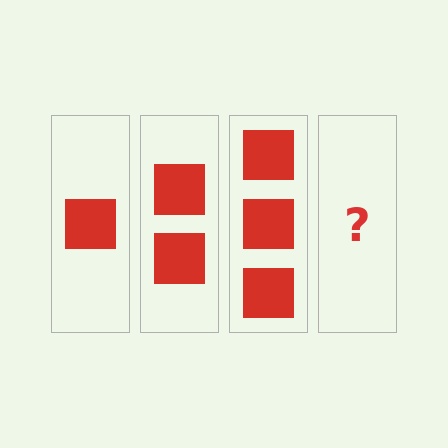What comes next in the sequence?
The next element should be 4 squares.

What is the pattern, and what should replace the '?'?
The pattern is that each step adds one more square. The '?' should be 4 squares.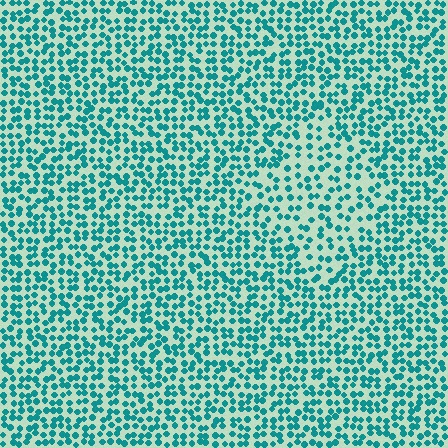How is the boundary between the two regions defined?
The boundary is defined by a change in element density (approximately 1.6x ratio). All elements are the same color, size, and shape.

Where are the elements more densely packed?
The elements are more densely packed outside the diamond boundary.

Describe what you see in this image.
The image contains small teal elements arranged at two different densities. A diamond-shaped region is visible where the elements are less densely packed than the surrounding area.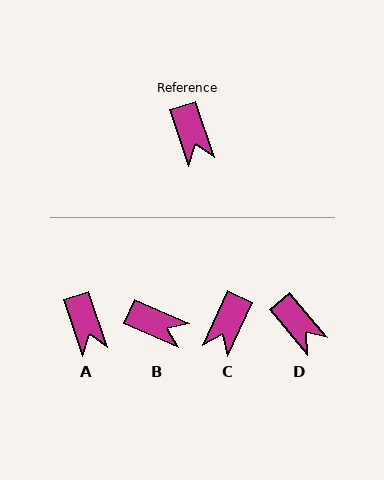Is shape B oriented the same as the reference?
No, it is off by about 47 degrees.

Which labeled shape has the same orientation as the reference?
A.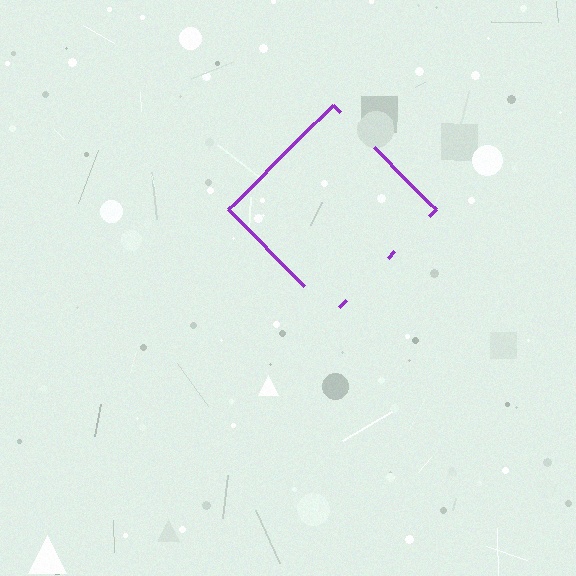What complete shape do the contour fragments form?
The contour fragments form a diamond.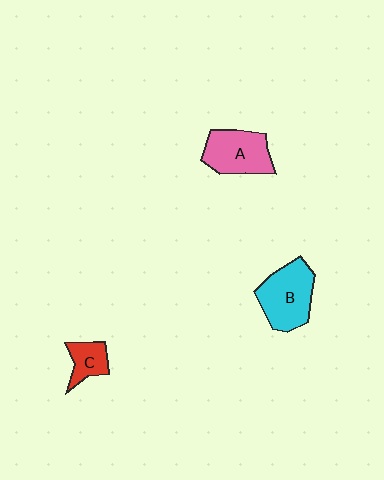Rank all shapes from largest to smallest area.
From largest to smallest: B (cyan), A (pink), C (red).